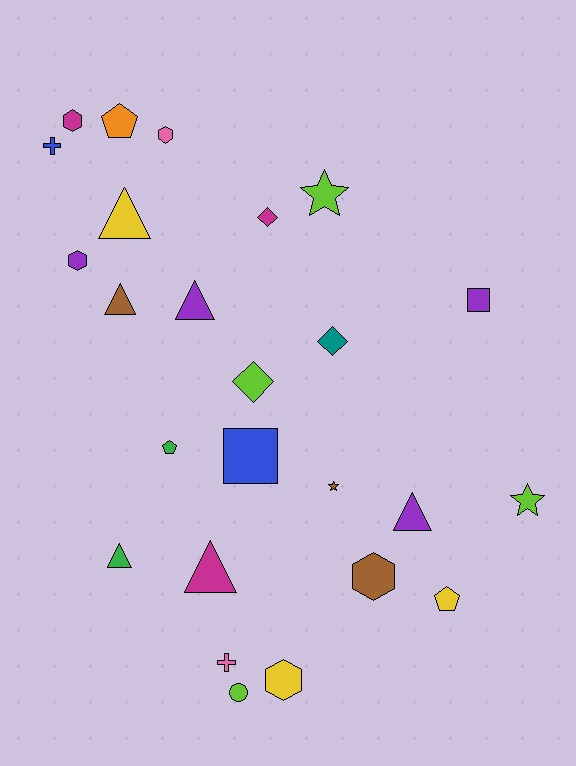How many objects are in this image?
There are 25 objects.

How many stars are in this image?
There are 3 stars.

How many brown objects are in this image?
There are 3 brown objects.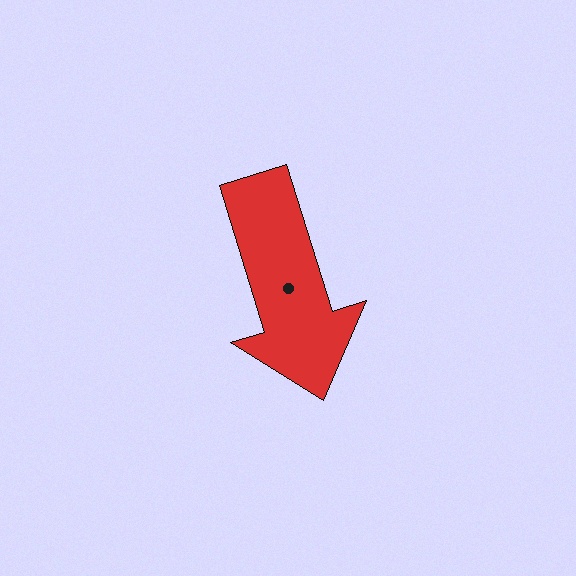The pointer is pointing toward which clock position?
Roughly 5 o'clock.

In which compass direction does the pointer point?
South.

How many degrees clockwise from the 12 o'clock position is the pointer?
Approximately 163 degrees.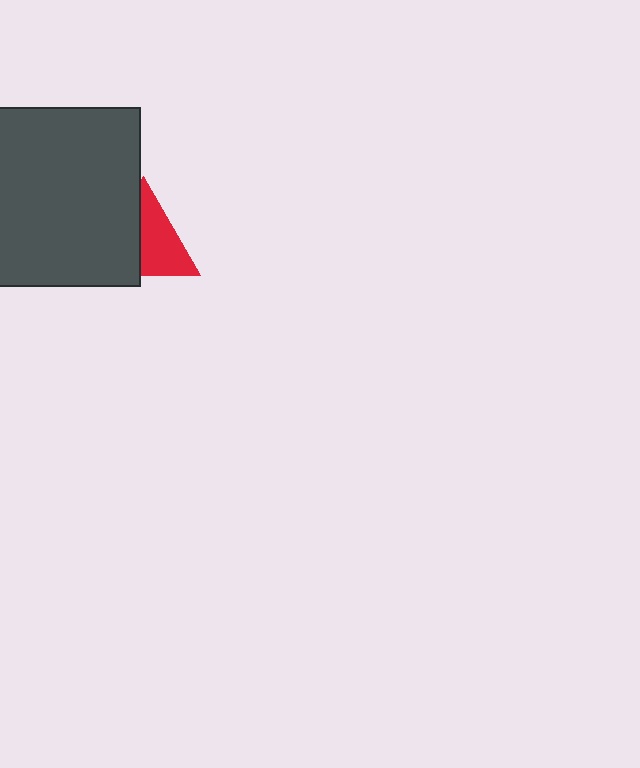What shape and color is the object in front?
The object in front is a dark gray rectangle.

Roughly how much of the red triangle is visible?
About half of it is visible (roughly 53%).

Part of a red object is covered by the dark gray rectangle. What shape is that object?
It is a triangle.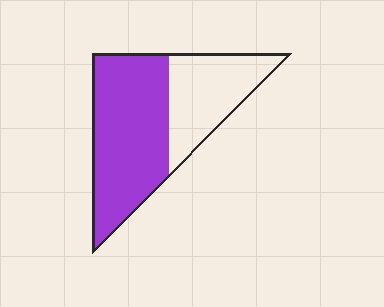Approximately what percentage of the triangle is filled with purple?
Approximately 60%.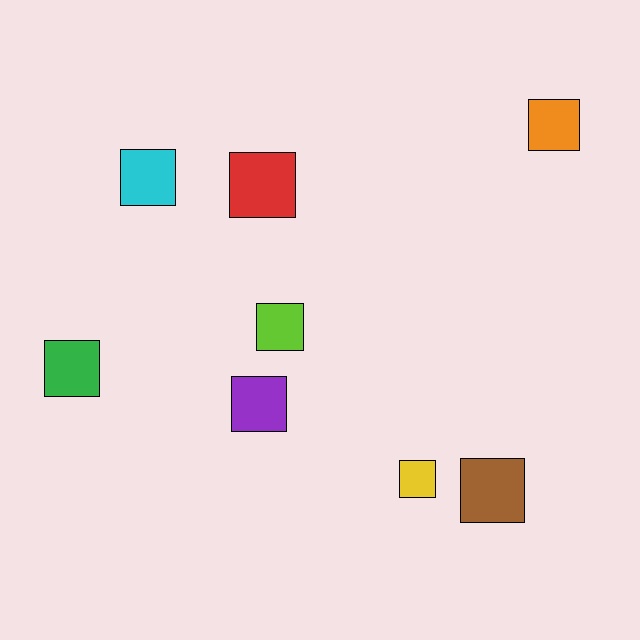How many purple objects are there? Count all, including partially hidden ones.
There is 1 purple object.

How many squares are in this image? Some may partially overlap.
There are 8 squares.